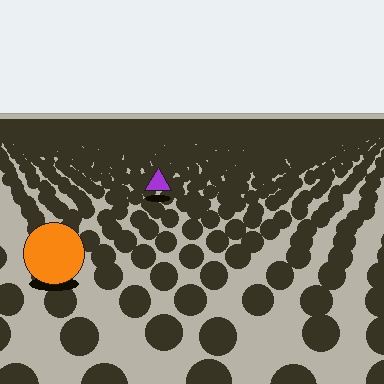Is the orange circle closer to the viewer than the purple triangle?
Yes. The orange circle is closer — you can tell from the texture gradient: the ground texture is coarser near it.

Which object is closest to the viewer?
The orange circle is closest. The texture marks near it are larger and more spread out.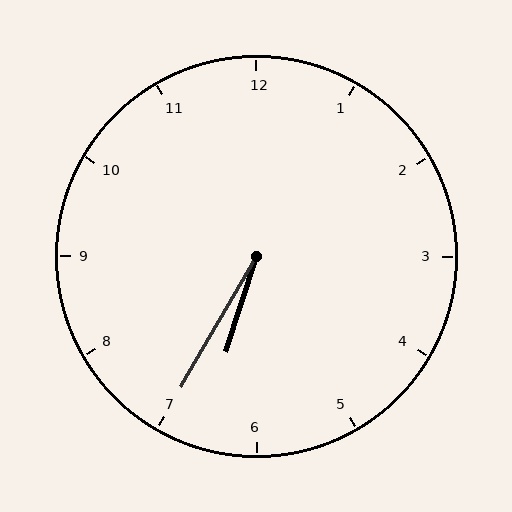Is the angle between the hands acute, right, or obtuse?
It is acute.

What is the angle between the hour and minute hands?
Approximately 12 degrees.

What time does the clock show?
6:35.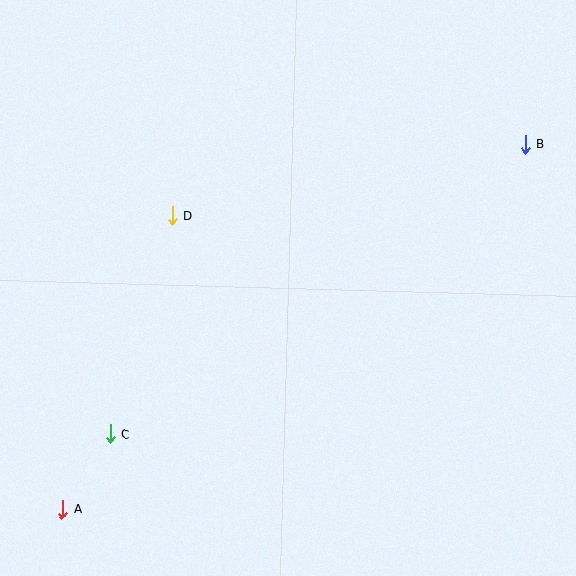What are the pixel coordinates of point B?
Point B is at (525, 144).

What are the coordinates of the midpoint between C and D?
The midpoint between C and D is at (141, 324).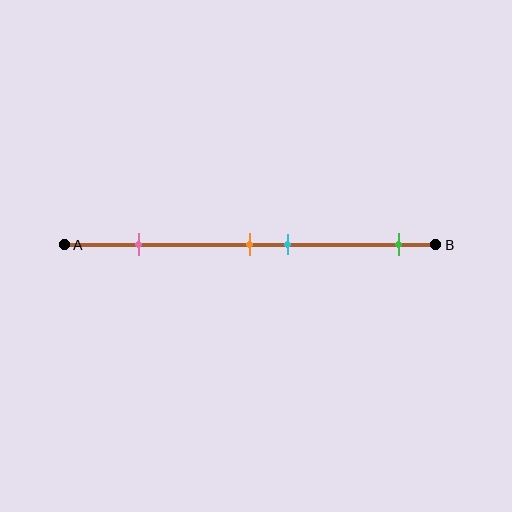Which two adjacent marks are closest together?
The orange and cyan marks are the closest adjacent pair.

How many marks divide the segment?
There are 4 marks dividing the segment.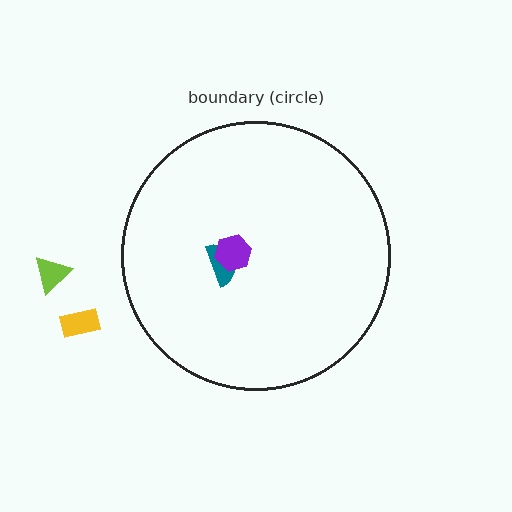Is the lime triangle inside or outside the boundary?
Outside.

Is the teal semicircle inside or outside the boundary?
Inside.